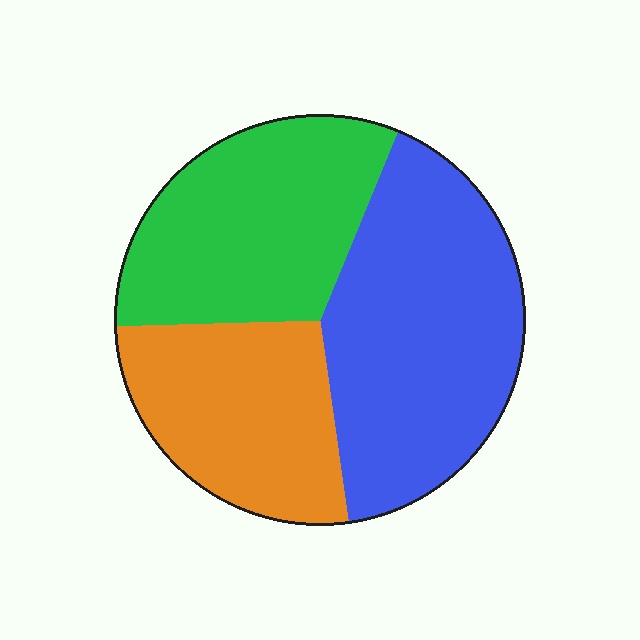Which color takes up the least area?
Orange, at roughly 25%.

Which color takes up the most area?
Blue, at roughly 40%.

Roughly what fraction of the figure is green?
Green covers about 30% of the figure.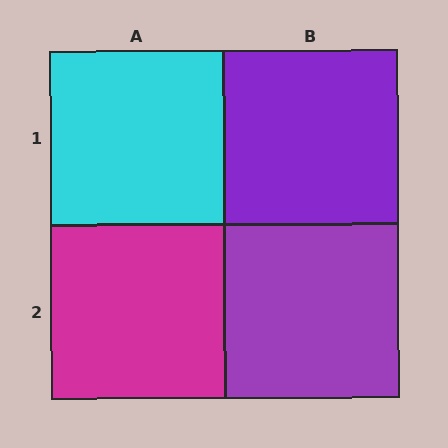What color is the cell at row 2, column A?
Magenta.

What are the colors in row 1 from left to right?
Cyan, purple.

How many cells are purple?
2 cells are purple.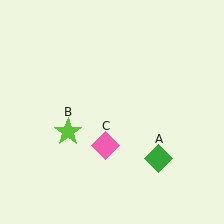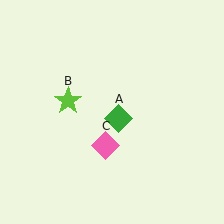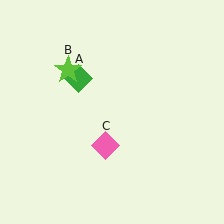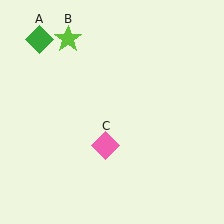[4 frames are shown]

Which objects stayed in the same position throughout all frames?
Pink diamond (object C) remained stationary.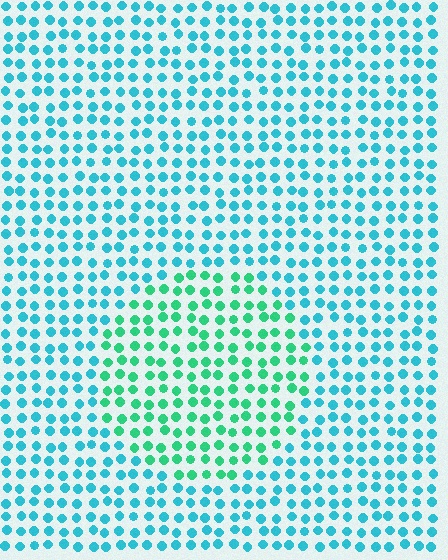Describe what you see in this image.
The image is filled with small cyan elements in a uniform arrangement. A circle-shaped region is visible where the elements are tinted to a slightly different hue, forming a subtle color boundary.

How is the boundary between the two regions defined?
The boundary is defined purely by a slight shift in hue (about 36 degrees). Spacing, size, and orientation are identical on both sides.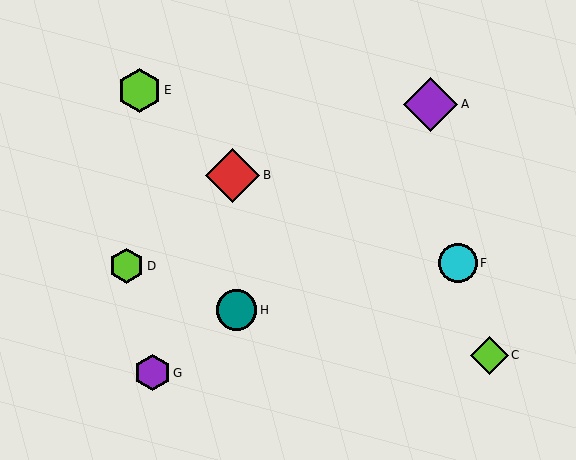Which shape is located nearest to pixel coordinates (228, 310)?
The teal circle (labeled H) at (237, 310) is nearest to that location.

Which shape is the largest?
The red diamond (labeled B) is the largest.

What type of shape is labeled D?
Shape D is a lime hexagon.